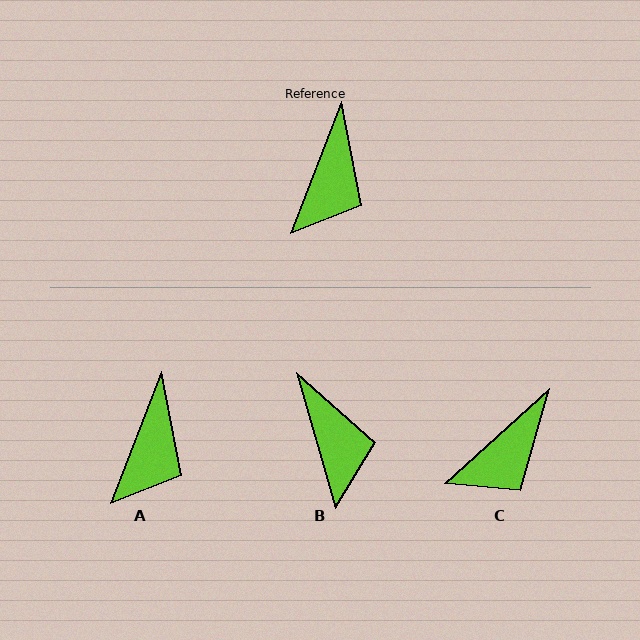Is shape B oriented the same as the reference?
No, it is off by about 37 degrees.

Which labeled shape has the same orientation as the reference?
A.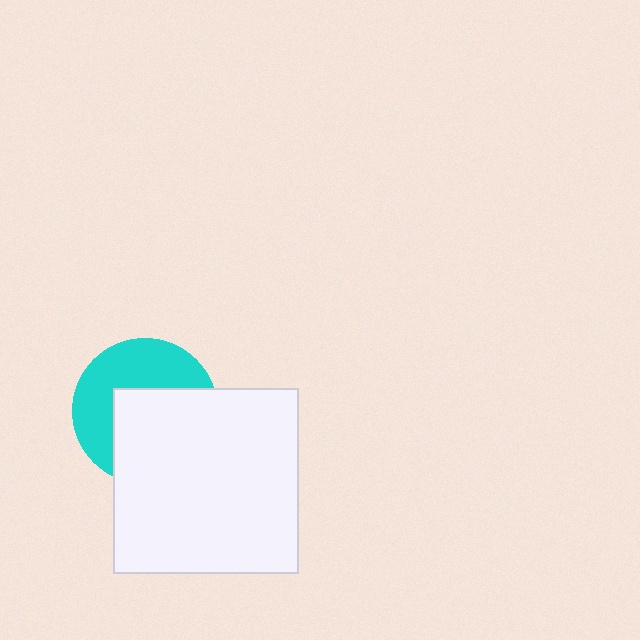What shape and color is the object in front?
The object in front is a white square.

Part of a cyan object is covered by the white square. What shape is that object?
It is a circle.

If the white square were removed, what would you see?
You would see the complete cyan circle.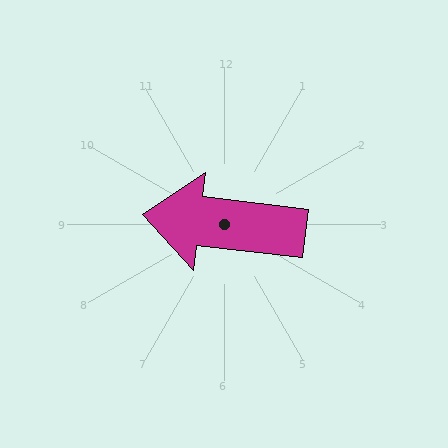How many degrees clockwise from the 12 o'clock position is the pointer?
Approximately 277 degrees.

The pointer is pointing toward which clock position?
Roughly 9 o'clock.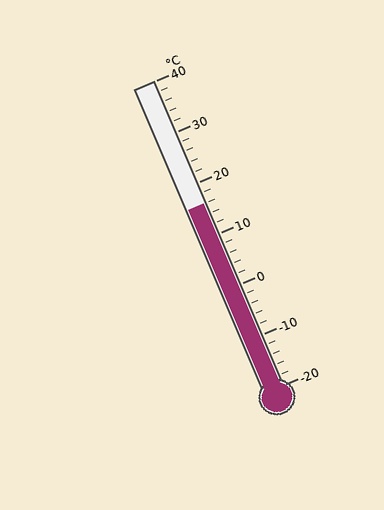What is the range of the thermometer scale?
The thermometer scale ranges from -20°C to 40°C.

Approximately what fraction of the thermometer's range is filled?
The thermometer is filled to approximately 60% of its range.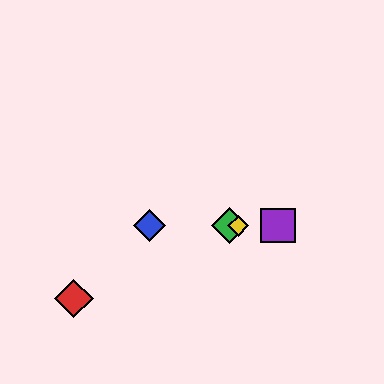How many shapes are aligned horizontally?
4 shapes (the blue diamond, the green diamond, the yellow diamond, the purple square) are aligned horizontally.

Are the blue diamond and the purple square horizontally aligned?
Yes, both are at y≈226.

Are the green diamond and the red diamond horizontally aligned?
No, the green diamond is at y≈226 and the red diamond is at y≈298.